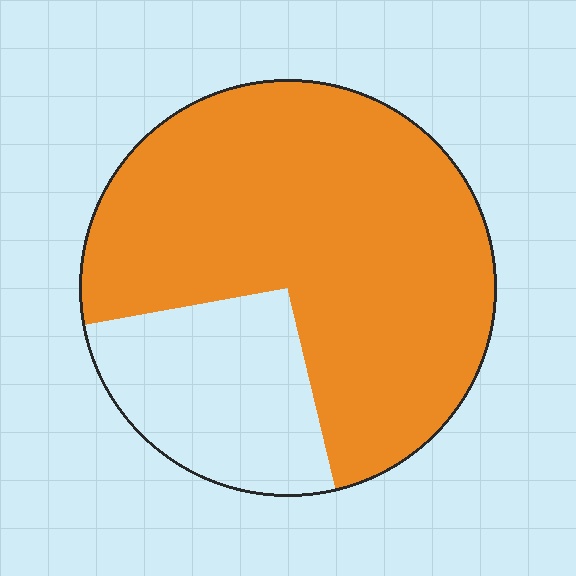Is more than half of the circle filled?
Yes.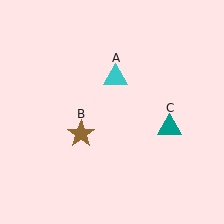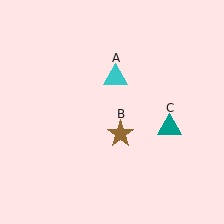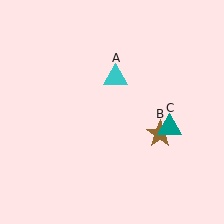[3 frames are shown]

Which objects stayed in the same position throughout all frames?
Cyan triangle (object A) and teal triangle (object C) remained stationary.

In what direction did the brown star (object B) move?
The brown star (object B) moved right.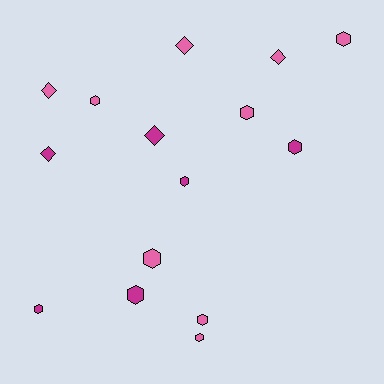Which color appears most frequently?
Pink, with 9 objects.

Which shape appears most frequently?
Hexagon, with 10 objects.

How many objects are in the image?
There are 15 objects.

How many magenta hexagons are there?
There are 4 magenta hexagons.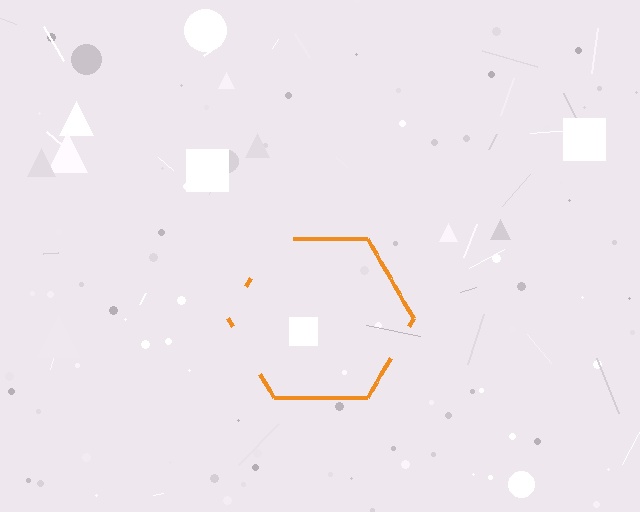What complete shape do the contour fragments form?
The contour fragments form a hexagon.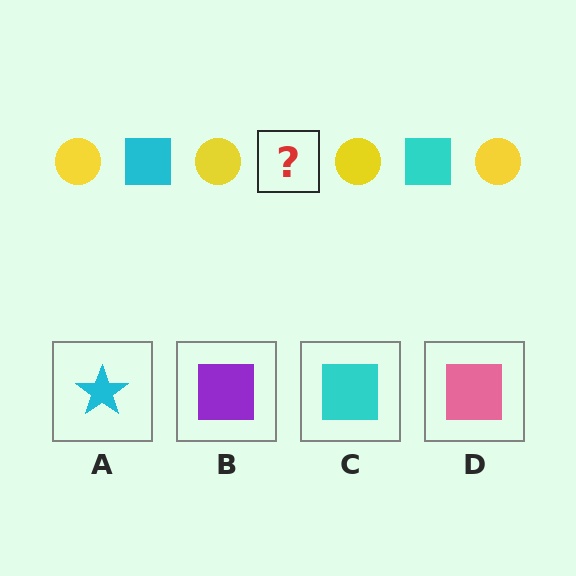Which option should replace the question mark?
Option C.